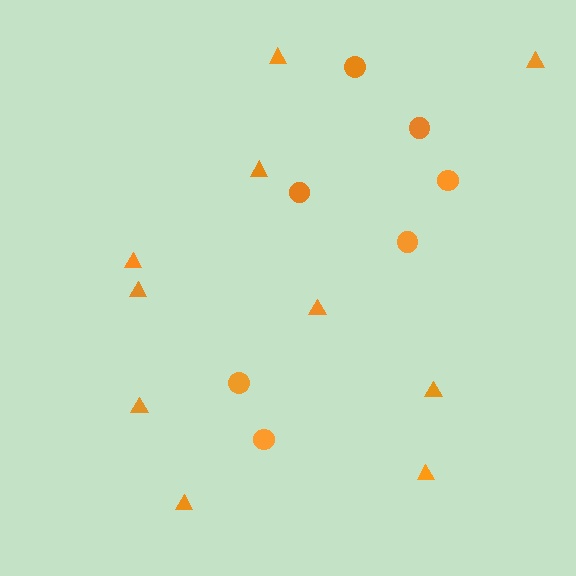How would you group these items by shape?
There are 2 groups: one group of circles (7) and one group of triangles (10).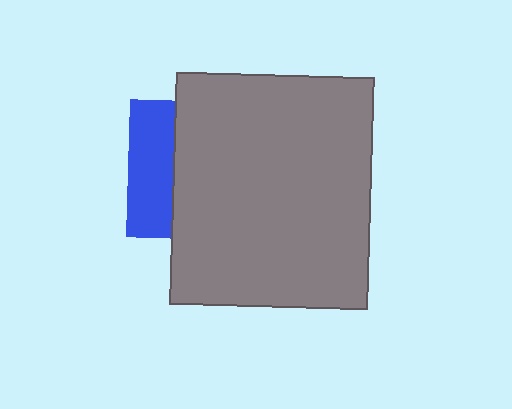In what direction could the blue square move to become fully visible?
The blue square could move left. That would shift it out from behind the gray rectangle entirely.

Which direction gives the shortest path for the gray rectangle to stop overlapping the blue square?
Moving right gives the shortest separation.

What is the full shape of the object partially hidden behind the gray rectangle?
The partially hidden object is a blue square.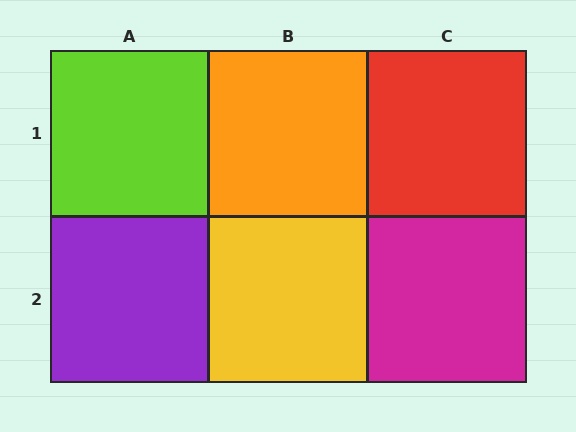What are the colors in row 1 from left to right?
Lime, orange, red.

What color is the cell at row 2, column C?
Magenta.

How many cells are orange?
1 cell is orange.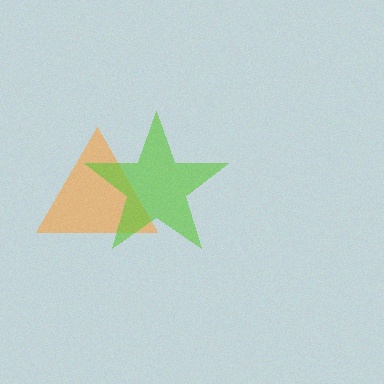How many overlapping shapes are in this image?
There are 2 overlapping shapes in the image.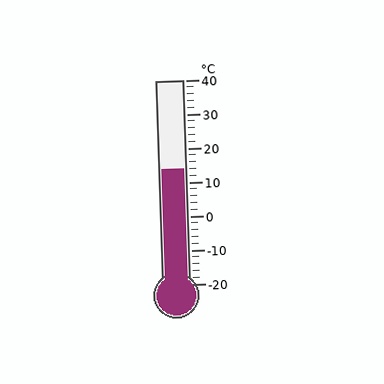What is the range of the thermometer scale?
The thermometer scale ranges from -20°C to 40°C.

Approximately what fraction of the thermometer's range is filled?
The thermometer is filled to approximately 55% of its range.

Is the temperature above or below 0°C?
The temperature is above 0°C.